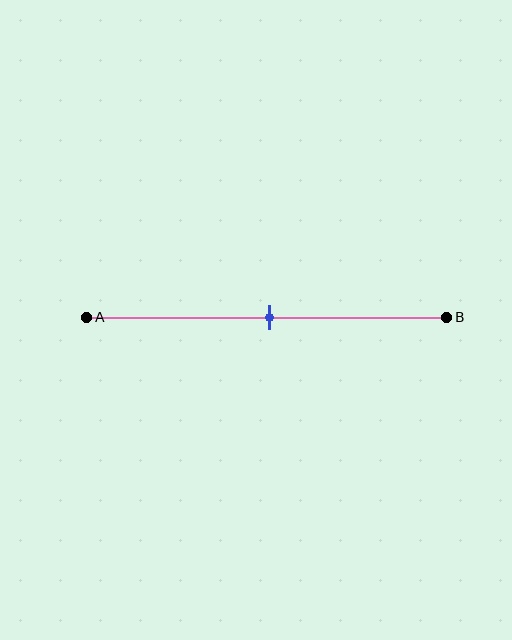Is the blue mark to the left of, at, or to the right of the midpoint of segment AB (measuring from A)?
The blue mark is approximately at the midpoint of segment AB.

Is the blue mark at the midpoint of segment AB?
Yes, the mark is approximately at the midpoint.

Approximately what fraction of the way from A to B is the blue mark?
The blue mark is approximately 50% of the way from A to B.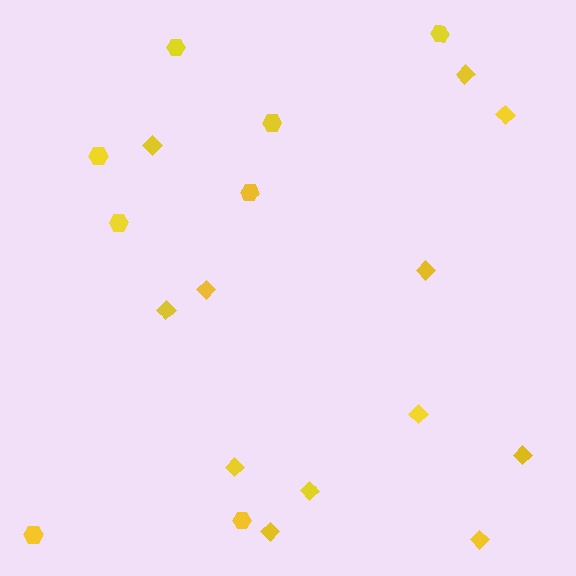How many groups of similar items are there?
There are 2 groups: one group of hexagons (8) and one group of diamonds (12).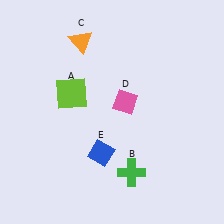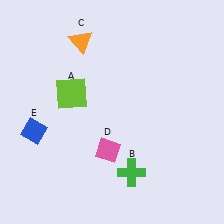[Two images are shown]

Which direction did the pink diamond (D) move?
The pink diamond (D) moved down.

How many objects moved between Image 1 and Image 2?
2 objects moved between the two images.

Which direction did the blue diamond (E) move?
The blue diamond (E) moved left.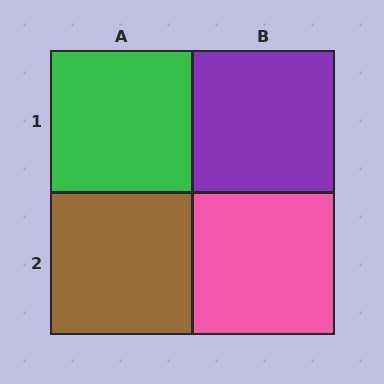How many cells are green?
1 cell is green.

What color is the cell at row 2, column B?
Pink.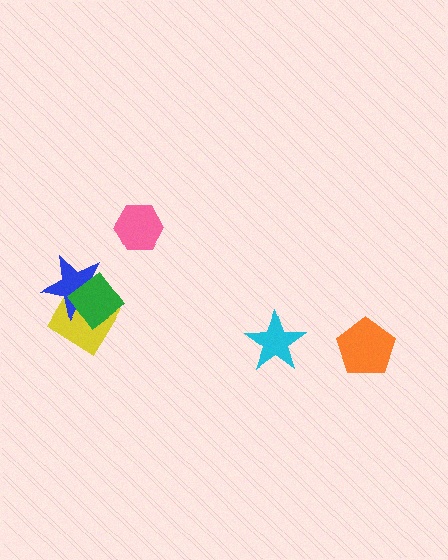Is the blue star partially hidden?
Yes, it is partially covered by another shape.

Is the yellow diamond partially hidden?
Yes, it is partially covered by another shape.